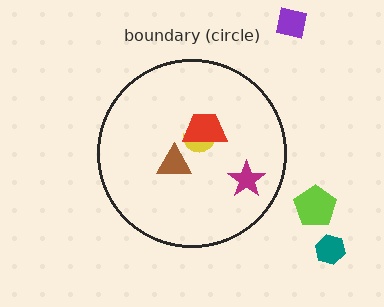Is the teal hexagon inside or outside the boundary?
Outside.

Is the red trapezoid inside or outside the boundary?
Inside.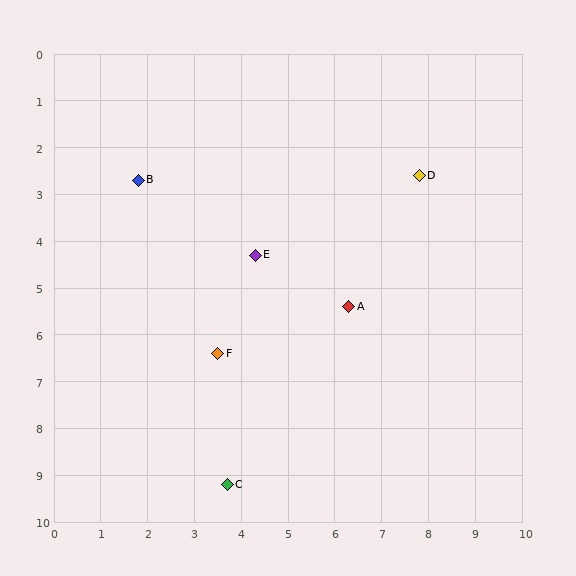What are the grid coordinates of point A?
Point A is at approximately (6.3, 5.4).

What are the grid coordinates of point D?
Point D is at approximately (7.8, 2.6).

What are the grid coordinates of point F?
Point F is at approximately (3.5, 6.4).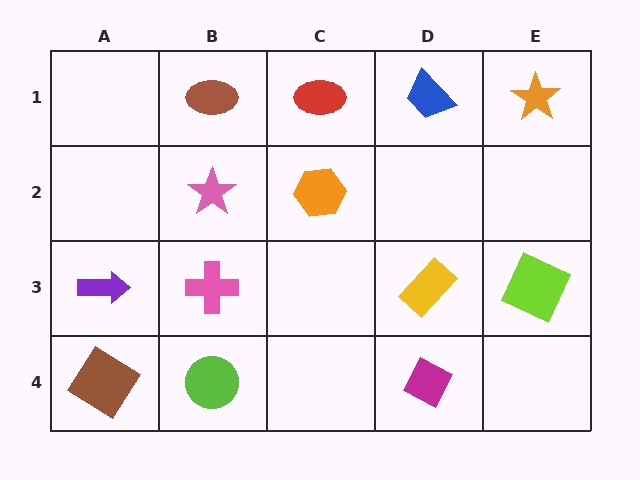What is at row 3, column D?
A yellow rectangle.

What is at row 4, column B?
A lime circle.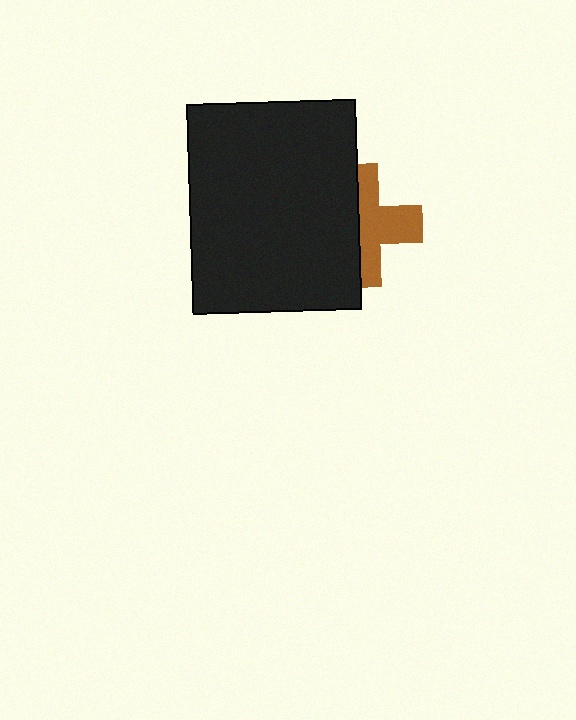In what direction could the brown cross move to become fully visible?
The brown cross could move right. That would shift it out from behind the black rectangle entirely.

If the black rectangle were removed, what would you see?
You would see the complete brown cross.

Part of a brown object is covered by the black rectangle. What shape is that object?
It is a cross.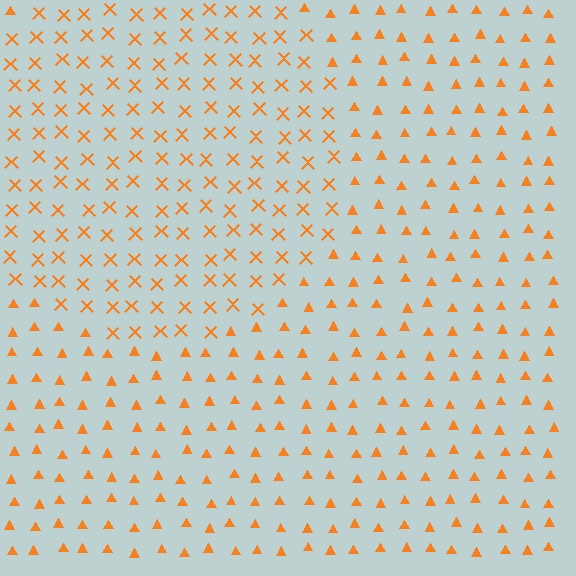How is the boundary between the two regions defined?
The boundary is defined by a change in element shape: X marks inside vs. triangles outside. All elements share the same color and spacing.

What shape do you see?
I see a circle.